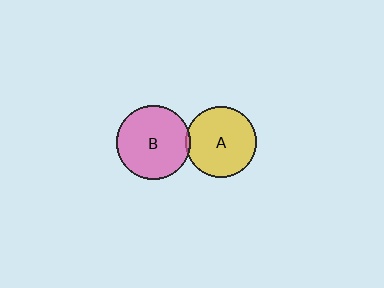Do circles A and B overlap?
Yes.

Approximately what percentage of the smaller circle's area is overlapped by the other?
Approximately 5%.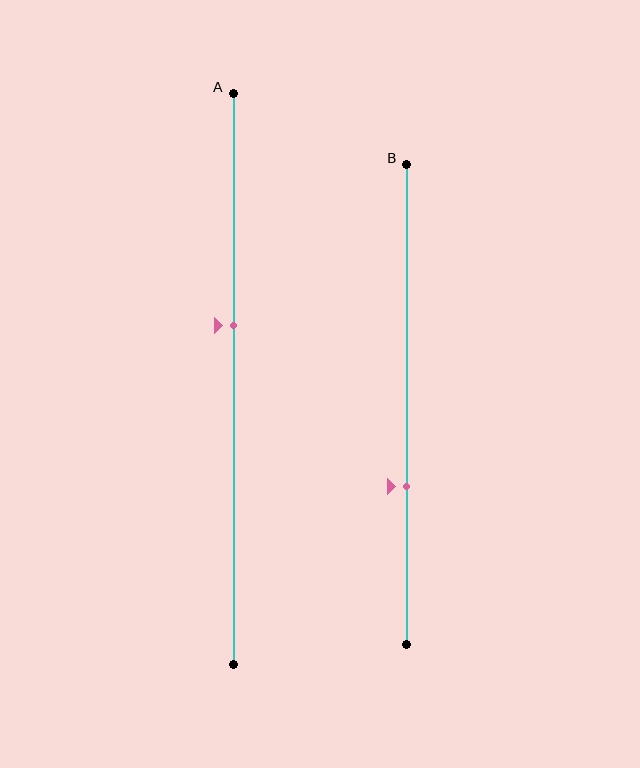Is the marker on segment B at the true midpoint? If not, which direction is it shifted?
No, the marker on segment B is shifted downward by about 17% of the segment length.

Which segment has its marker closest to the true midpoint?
Segment A has its marker closest to the true midpoint.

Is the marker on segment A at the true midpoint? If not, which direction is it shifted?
No, the marker on segment A is shifted upward by about 9% of the segment length.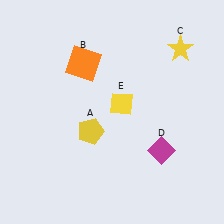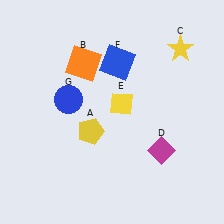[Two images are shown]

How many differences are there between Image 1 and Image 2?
There are 2 differences between the two images.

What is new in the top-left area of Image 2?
A blue circle (G) was added in the top-left area of Image 2.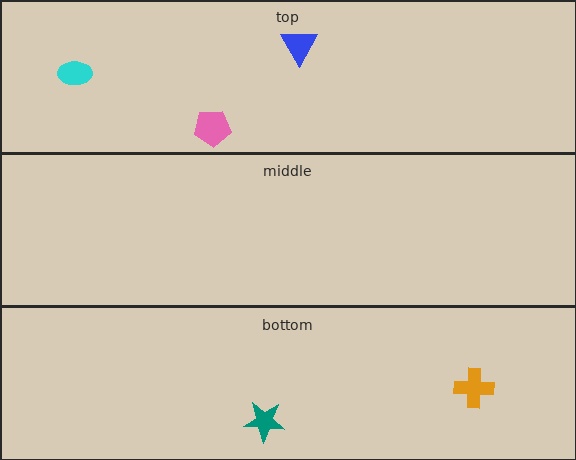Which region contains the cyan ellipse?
The top region.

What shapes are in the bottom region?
The orange cross, the teal star.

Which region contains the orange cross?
The bottom region.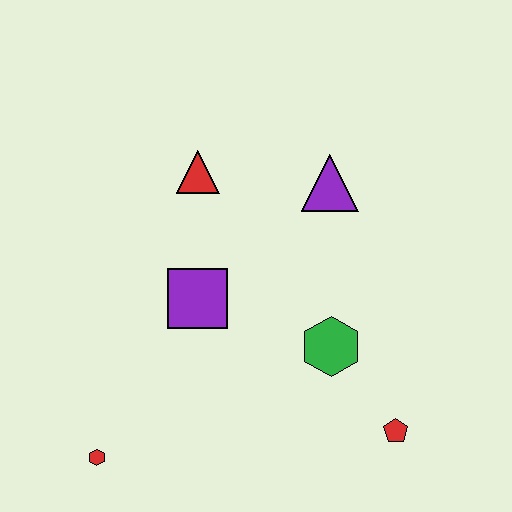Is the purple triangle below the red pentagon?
No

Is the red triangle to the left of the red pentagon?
Yes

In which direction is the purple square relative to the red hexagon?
The purple square is above the red hexagon.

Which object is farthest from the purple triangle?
The red hexagon is farthest from the purple triangle.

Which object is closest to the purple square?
The red triangle is closest to the purple square.